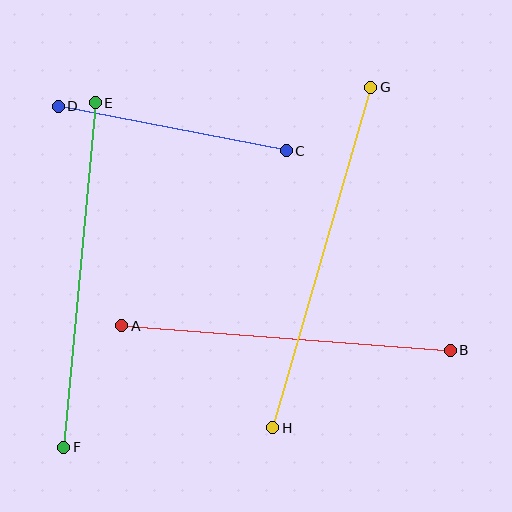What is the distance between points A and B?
The distance is approximately 329 pixels.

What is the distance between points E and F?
The distance is approximately 346 pixels.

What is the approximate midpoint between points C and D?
The midpoint is at approximately (172, 128) pixels.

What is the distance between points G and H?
The distance is approximately 355 pixels.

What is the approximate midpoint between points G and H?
The midpoint is at approximately (322, 258) pixels.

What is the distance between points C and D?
The distance is approximately 232 pixels.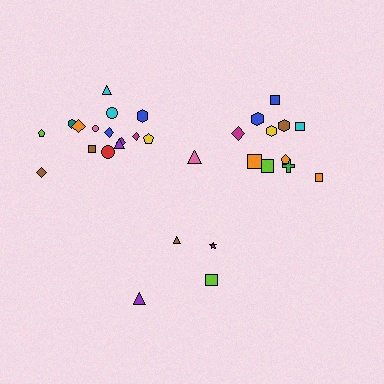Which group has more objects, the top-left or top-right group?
The top-left group.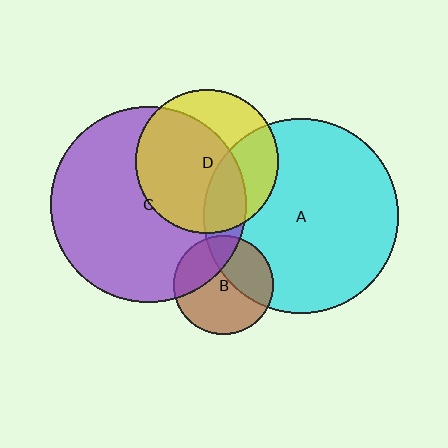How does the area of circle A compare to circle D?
Approximately 1.8 times.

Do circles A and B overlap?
Yes.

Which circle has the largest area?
Circle C (purple).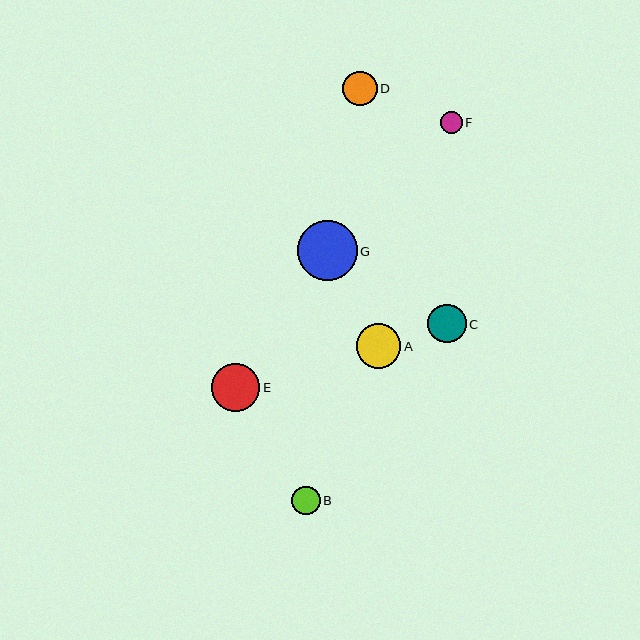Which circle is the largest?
Circle G is the largest with a size of approximately 60 pixels.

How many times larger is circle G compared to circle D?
Circle G is approximately 1.7 times the size of circle D.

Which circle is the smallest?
Circle F is the smallest with a size of approximately 21 pixels.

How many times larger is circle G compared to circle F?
Circle G is approximately 2.8 times the size of circle F.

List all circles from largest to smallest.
From largest to smallest: G, E, A, C, D, B, F.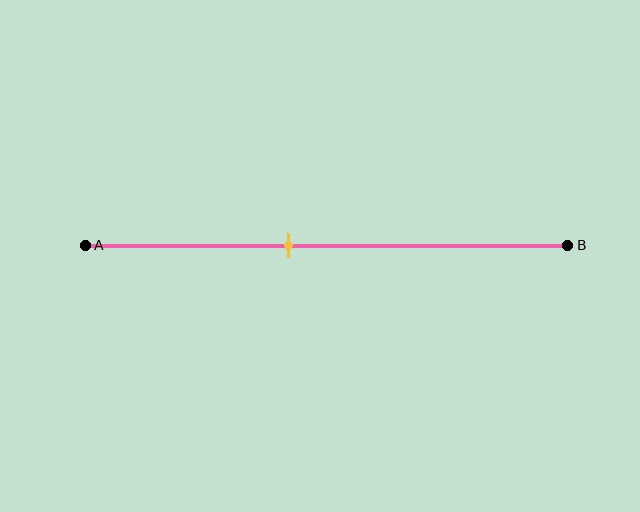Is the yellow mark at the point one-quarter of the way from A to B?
No, the mark is at about 40% from A, not at the 25% one-quarter point.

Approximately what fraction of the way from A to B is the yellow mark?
The yellow mark is approximately 40% of the way from A to B.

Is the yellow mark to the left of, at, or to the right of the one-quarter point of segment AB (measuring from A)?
The yellow mark is to the right of the one-quarter point of segment AB.